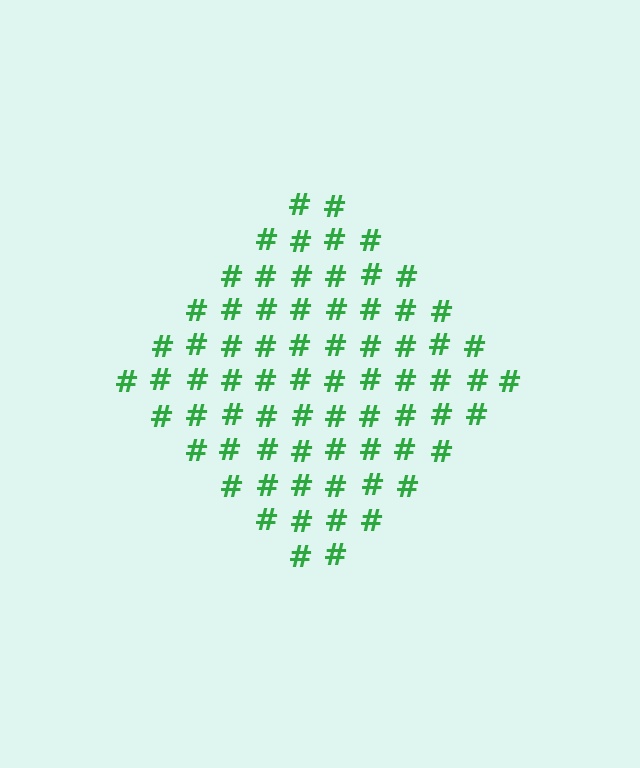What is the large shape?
The large shape is a diamond.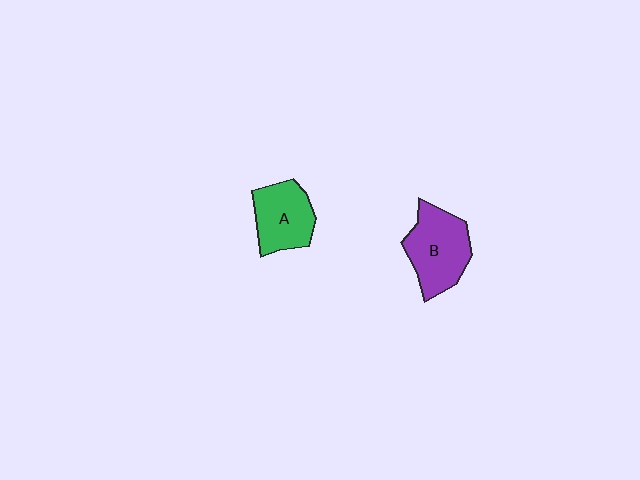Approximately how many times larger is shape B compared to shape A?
Approximately 1.2 times.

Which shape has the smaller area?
Shape A (green).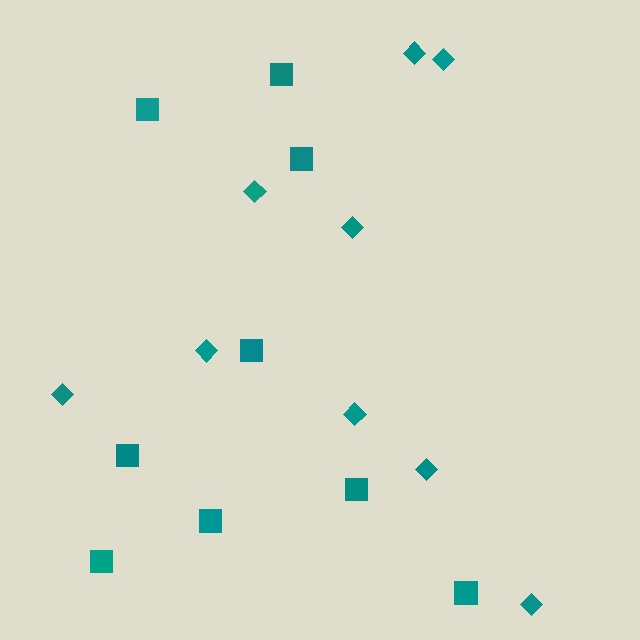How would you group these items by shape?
There are 2 groups: one group of squares (9) and one group of diamonds (9).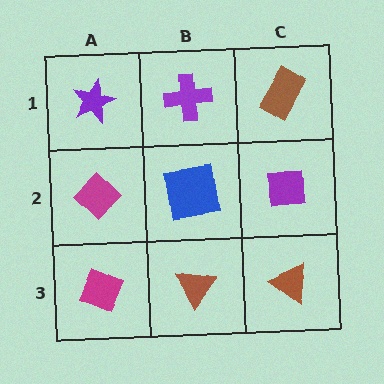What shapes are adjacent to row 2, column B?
A purple cross (row 1, column B), a brown triangle (row 3, column B), a magenta diamond (row 2, column A), a purple square (row 2, column C).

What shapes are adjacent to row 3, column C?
A purple square (row 2, column C), a brown triangle (row 3, column B).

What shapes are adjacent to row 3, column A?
A magenta diamond (row 2, column A), a brown triangle (row 3, column B).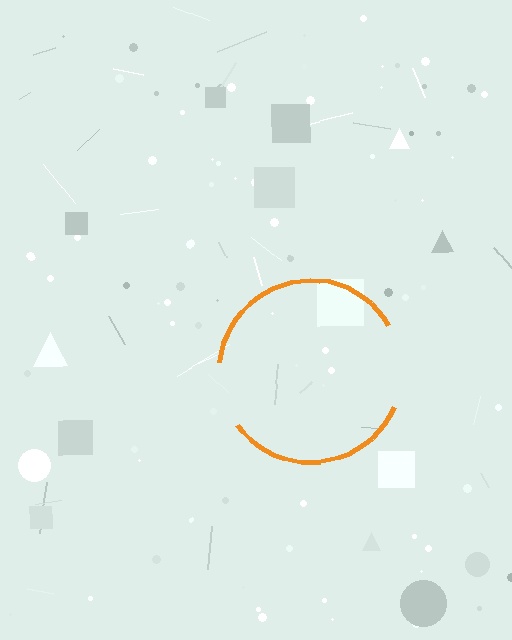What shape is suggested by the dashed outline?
The dashed outline suggests a circle.